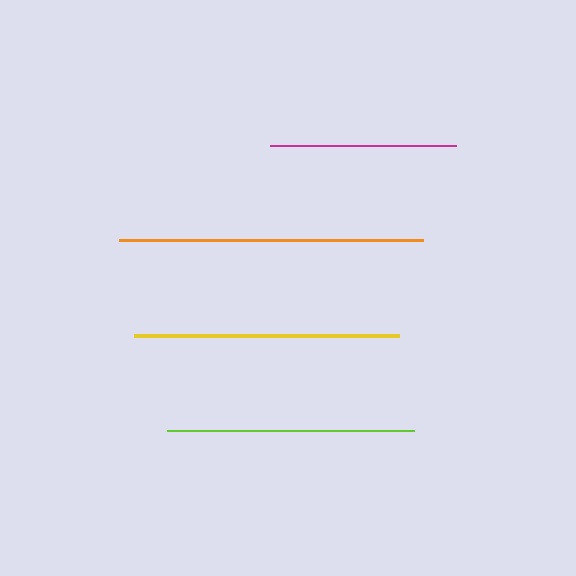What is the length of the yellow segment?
The yellow segment is approximately 265 pixels long.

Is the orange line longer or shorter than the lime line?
The orange line is longer than the lime line.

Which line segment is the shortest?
The magenta line is the shortest at approximately 186 pixels.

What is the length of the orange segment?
The orange segment is approximately 304 pixels long.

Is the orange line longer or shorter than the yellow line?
The orange line is longer than the yellow line.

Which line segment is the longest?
The orange line is the longest at approximately 304 pixels.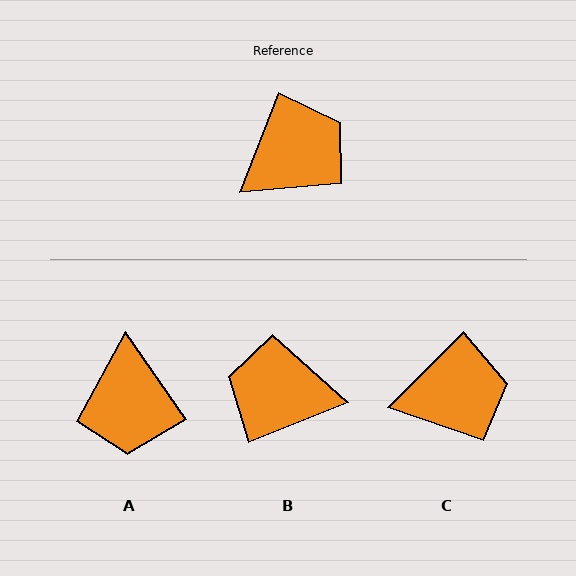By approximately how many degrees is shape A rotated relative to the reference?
Approximately 124 degrees clockwise.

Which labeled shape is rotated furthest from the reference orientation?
B, about 133 degrees away.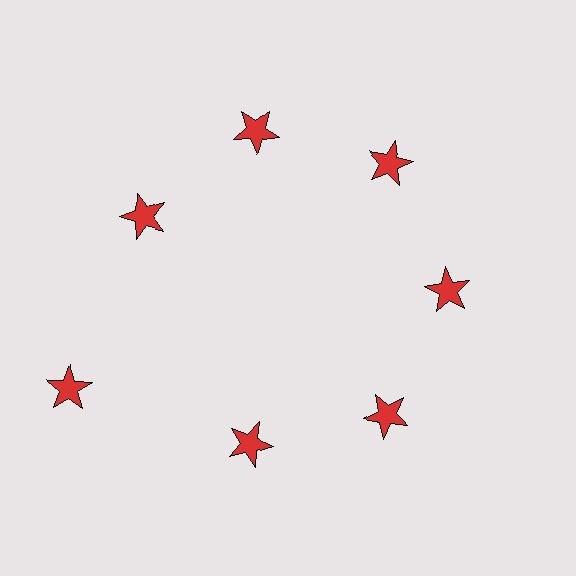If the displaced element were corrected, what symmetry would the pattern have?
It would have 7-fold rotational symmetry — the pattern would map onto itself every 51 degrees.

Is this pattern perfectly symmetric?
No. The 7 red stars are arranged in a ring, but one element near the 8 o'clock position is pushed outward from the center, breaking the 7-fold rotational symmetry.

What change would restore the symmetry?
The symmetry would be restored by moving it inward, back onto the ring so that all 7 stars sit at equal angles and equal distance from the center.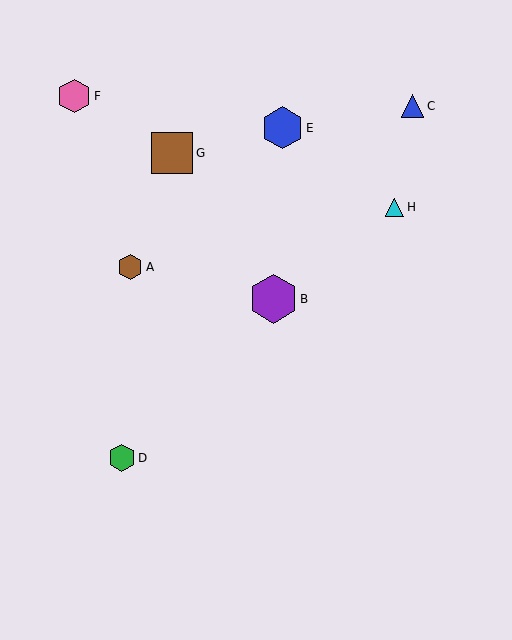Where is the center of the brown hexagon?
The center of the brown hexagon is at (130, 267).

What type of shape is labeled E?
Shape E is a blue hexagon.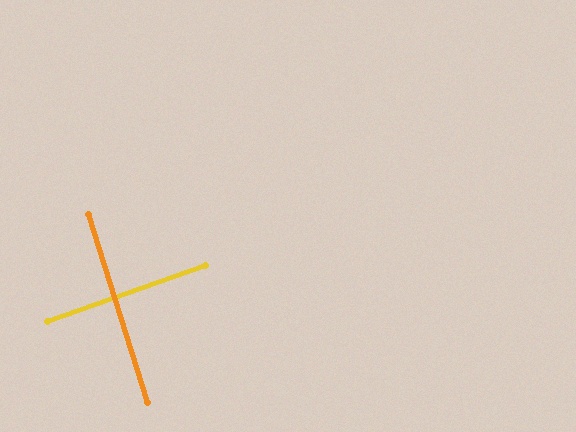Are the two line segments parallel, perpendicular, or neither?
Perpendicular — they meet at approximately 88°.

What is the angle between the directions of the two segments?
Approximately 88 degrees.